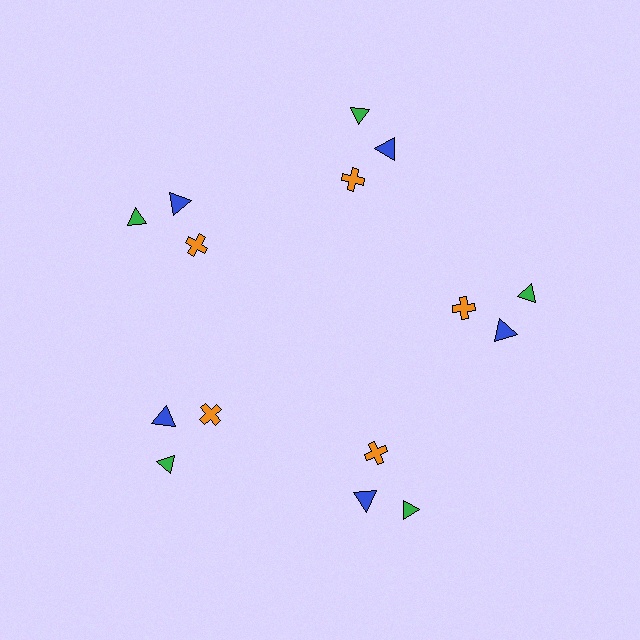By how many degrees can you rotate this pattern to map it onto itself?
The pattern maps onto itself every 72 degrees of rotation.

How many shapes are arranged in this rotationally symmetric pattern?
There are 15 shapes, arranged in 5 groups of 3.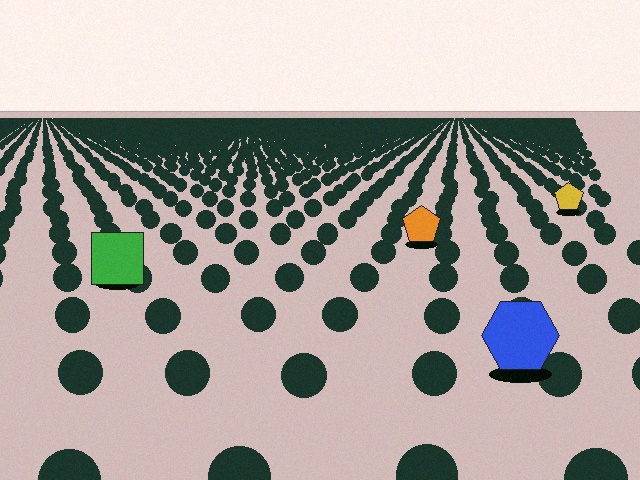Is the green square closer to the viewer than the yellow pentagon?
Yes. The green square is closer — you can tell from the texture gradient: the ground texture is coarser near it.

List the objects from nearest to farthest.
From nearest to farthest: the blue hexagon, the green square, the orange pentagon, the yellow pentagon.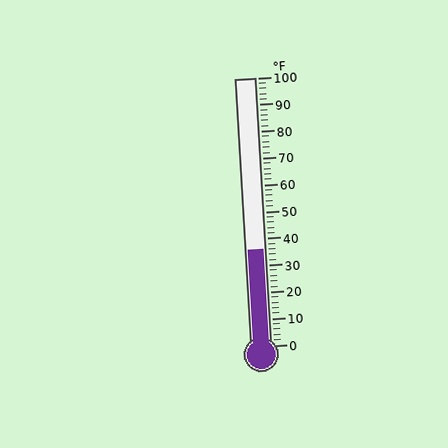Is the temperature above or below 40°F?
The temperature is below 40°F.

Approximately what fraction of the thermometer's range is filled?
The thermometer is filled to approximately 35% of its range.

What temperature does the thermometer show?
The thermometer shows approximately 36°F.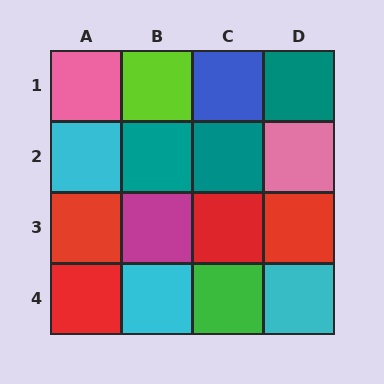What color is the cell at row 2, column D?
Pink.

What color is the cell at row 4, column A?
Red.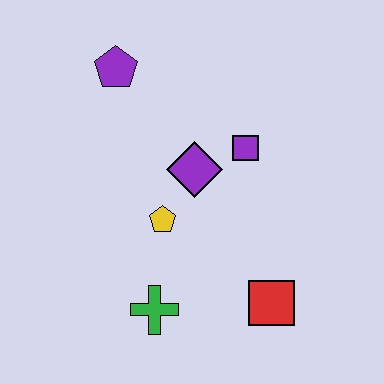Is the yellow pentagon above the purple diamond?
No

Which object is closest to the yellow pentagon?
The purple diamond is closest to the yellow pentagon.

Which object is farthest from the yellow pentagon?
The purple pentagon is farthest from the yellow pentagon.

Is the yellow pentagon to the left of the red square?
Yes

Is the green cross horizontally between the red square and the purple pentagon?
Yes